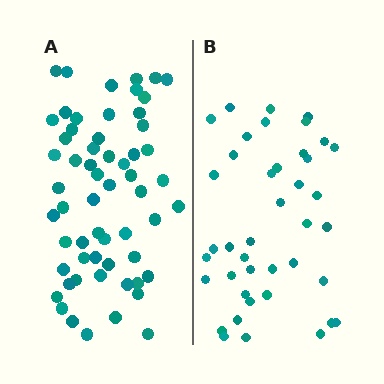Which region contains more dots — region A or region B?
Region A (the left region) has more dots.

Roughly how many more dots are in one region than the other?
Region A has approximately 20 more dots than region B.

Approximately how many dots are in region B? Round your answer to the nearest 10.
About 40 dots. (The exact count is 41, which rounds to 40.)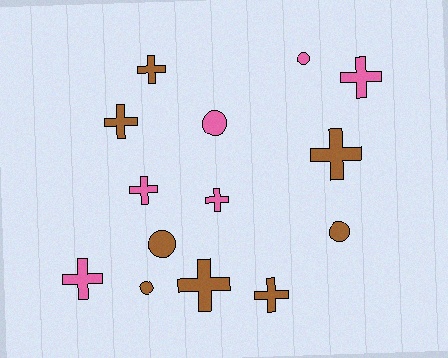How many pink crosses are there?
There are 4 pink crosses.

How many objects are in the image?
There are 14 objects.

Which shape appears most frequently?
Cross, with 9 objects.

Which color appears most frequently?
Brown, with 8 objects.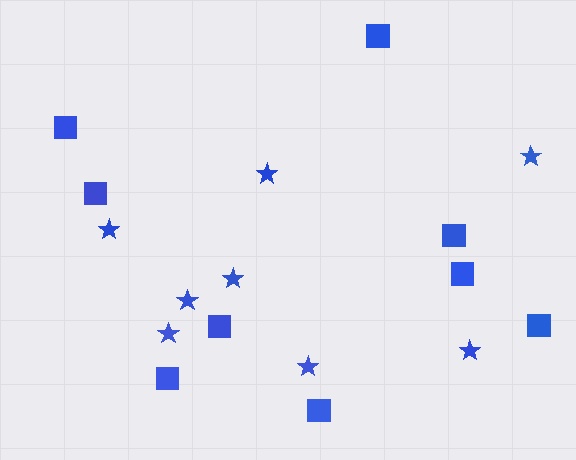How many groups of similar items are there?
There are 2 groups: one group of squares (9) and one group of stars (8).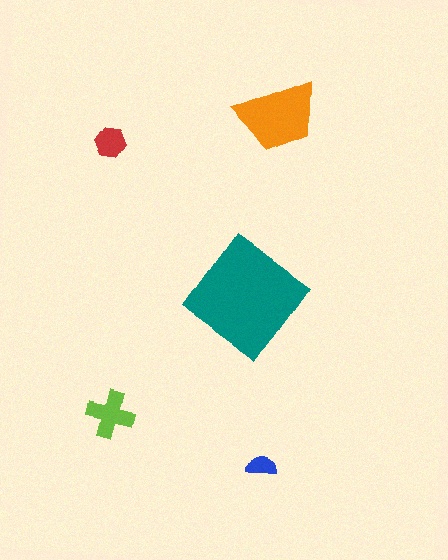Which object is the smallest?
The blue semicircle.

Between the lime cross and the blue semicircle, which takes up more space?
The lime cross.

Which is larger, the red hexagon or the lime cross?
The lime cross.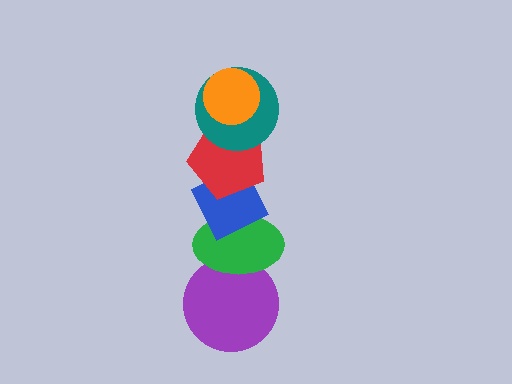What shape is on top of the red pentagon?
The teal circle is on top of the red pentagon.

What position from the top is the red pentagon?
The red pentagon is 3rd from the top.